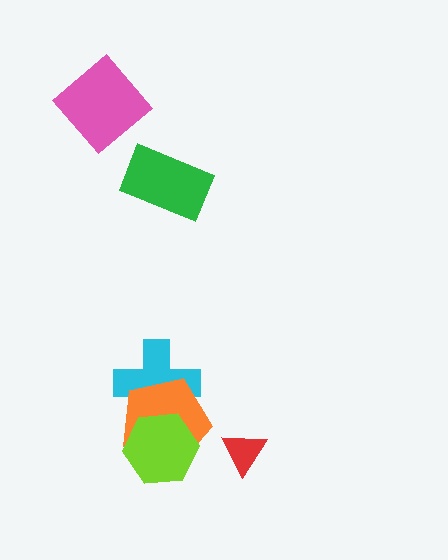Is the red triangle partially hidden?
No, no other shape covers it.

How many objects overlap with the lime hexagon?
2 objects overlap with the lime hexagon.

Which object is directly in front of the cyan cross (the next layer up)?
The orange pentagon is directly in front of the cyan cross.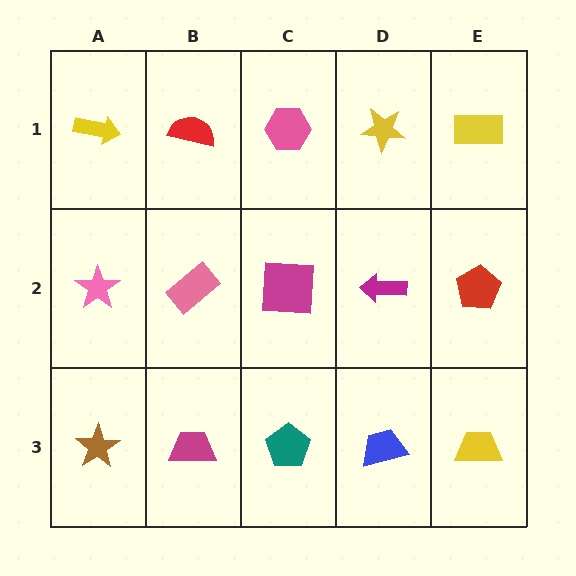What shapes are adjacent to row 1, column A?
A pink star (row 2, column A), a red semicircle (row 1, column B).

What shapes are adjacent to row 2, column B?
A red semicircle (row 1, column B), a magenta trapezoid (row 3, column B), a pink star (row 2, column A), a magenta square (row 2, column C).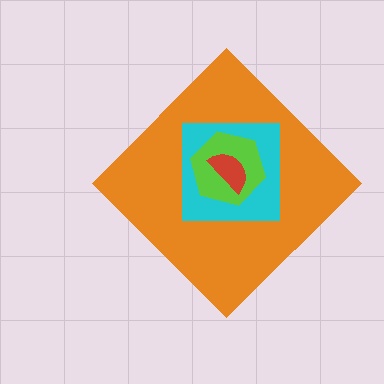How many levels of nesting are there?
4.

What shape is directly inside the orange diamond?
The cyan square.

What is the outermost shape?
The orange diamond.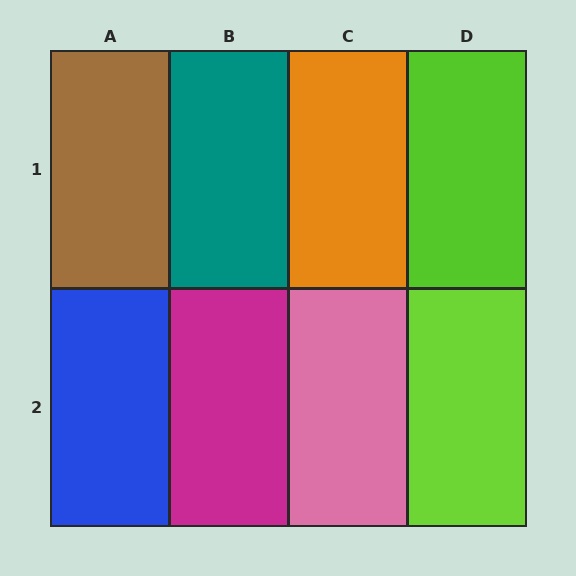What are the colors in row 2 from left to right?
Blue, magenta, pink, lime.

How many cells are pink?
1 cell is pink.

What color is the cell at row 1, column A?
Brown.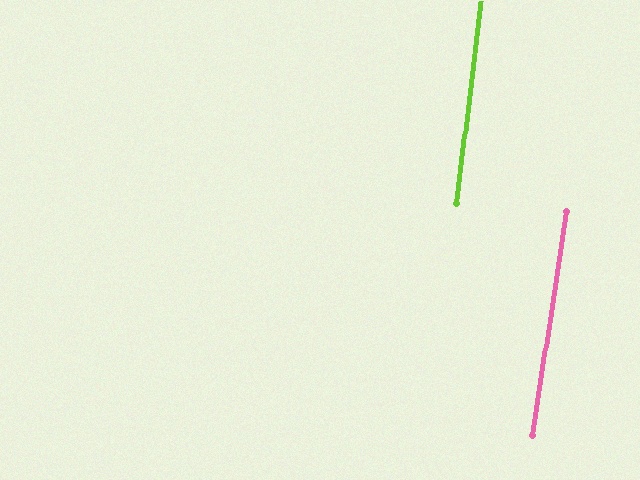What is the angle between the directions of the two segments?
Approximately 2 degrees.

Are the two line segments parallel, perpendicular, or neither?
Parallel — their directions differ by only 1.7°.